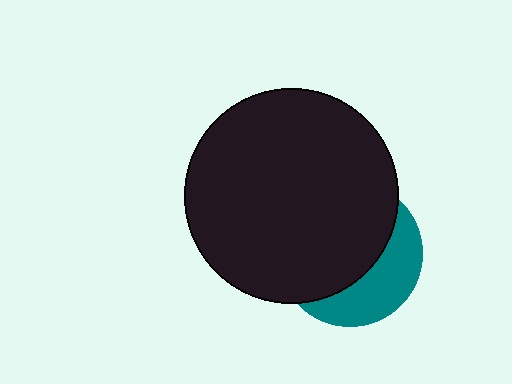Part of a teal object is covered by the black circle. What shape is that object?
It is a circle.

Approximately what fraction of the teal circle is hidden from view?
Roughly 65% of the teal circle is hidden behind the black circle.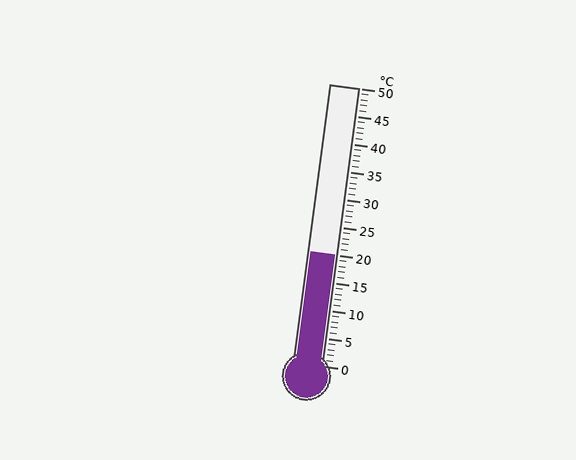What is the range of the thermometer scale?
The thermometer scale ranges from 0°C to 50°C.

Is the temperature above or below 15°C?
The temperature is above 15°C.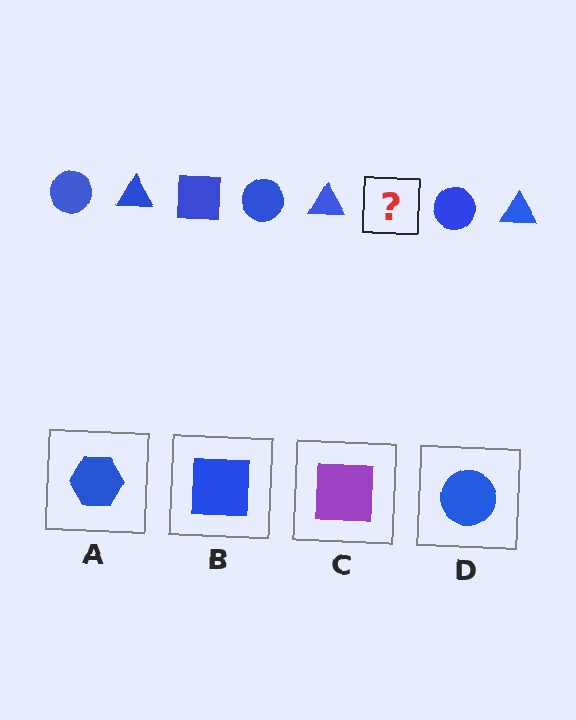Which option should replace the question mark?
Option B.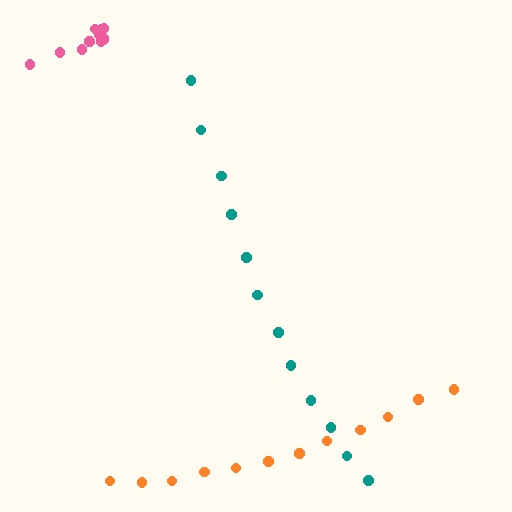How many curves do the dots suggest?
There are 3 distinct paths.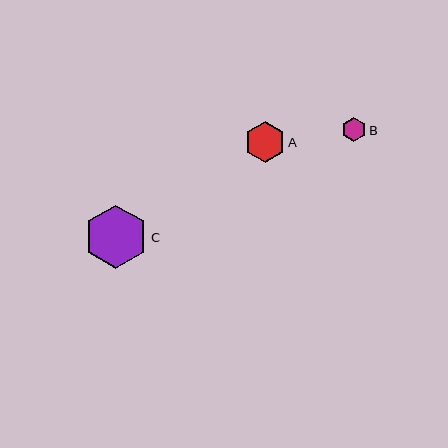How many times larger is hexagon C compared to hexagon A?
Hexagon C is approximately 1.6 times the size of hexagon A.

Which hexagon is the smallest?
Hexagon B is the smallest with a size of approximately 24 pixels.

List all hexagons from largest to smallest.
From largest to smallest: C, A, B.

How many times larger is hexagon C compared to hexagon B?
Hexagon C is approximately 2.7 times the size of hexagon B.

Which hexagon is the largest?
Hexagon C is the largest with a size of approximately 63 pixels.